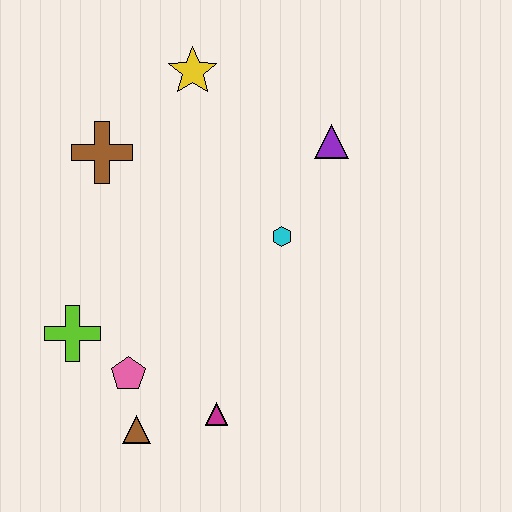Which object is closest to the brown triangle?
The pink pentagon is closest to the brown triangle.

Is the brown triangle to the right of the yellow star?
No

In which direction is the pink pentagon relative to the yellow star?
The pink pentagon is below the yellow star.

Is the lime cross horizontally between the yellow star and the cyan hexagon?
No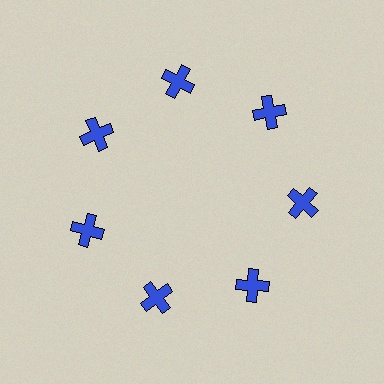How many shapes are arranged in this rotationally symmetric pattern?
There are 7 shapes, arranged in 7 groups of 1.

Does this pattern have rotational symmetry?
Yes, this pattern has 7-fold rotational symmetry. It looks the same after rotating 51 degrees around the center.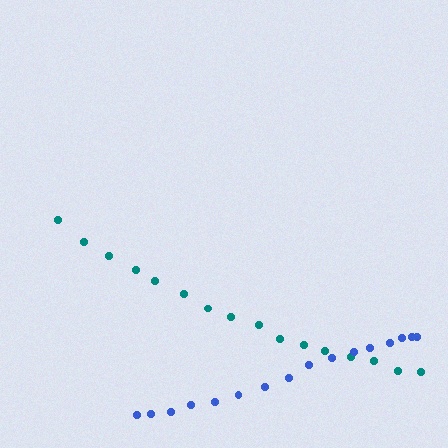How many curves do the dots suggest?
There are 2 distinct paths.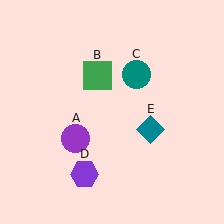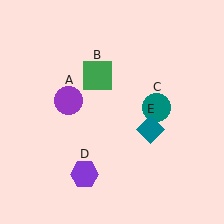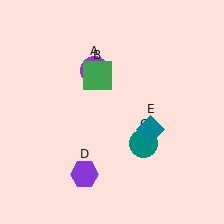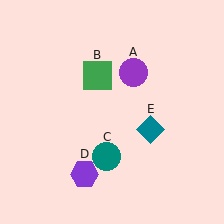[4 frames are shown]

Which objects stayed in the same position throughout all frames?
Green square (object B) and purple hexagon (object D) and teal diamond (object E) remained stationary.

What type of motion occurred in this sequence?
The purple circle (object A), teal circle (object C) rotated clockwise around the center of the scene.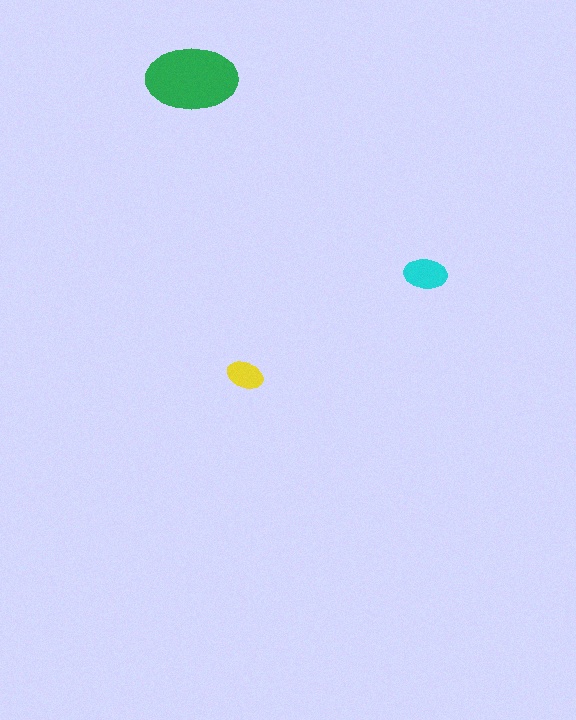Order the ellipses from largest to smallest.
the green one, the cyan one, the yellow one.